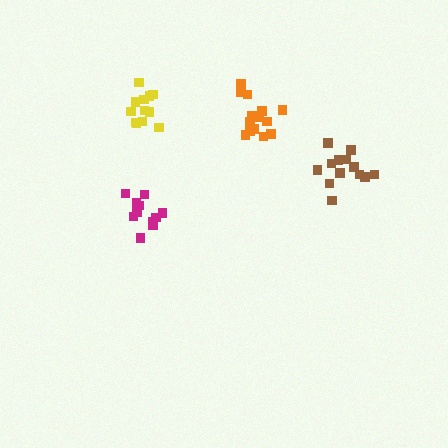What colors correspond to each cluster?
The clusters are colored: brown, yellow, orange, magenta.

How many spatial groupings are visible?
There are 4 spatial groupings.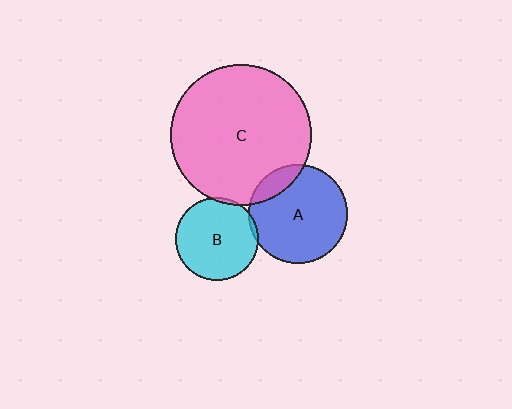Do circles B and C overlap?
Yes.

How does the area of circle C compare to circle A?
Approximately 2.0 times.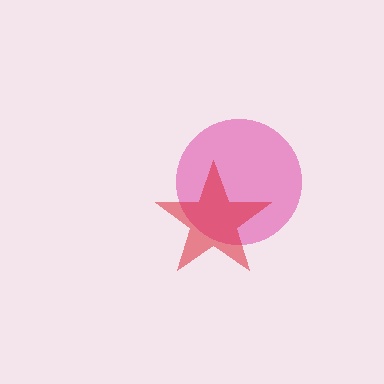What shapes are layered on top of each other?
The layered shapes are: a pink circle, a red star.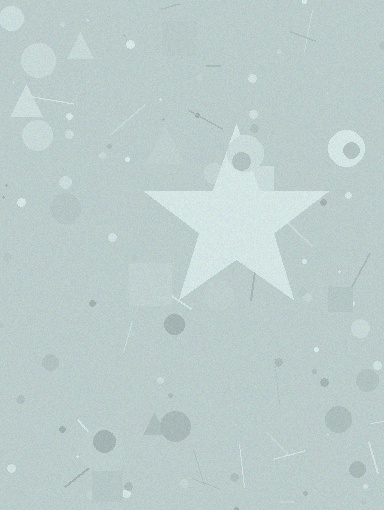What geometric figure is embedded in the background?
A star is embedded in the background.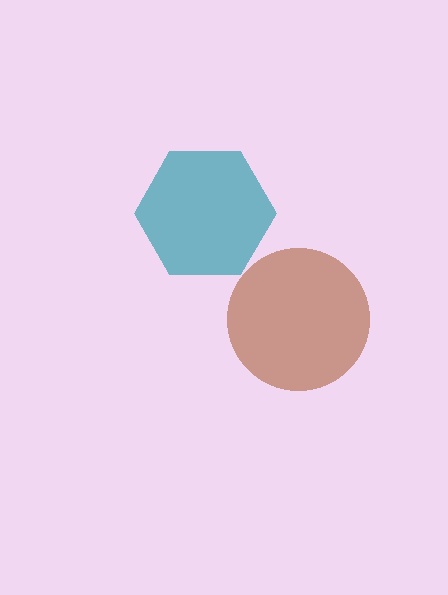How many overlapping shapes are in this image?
There are 2 overlapping shapes in the image.